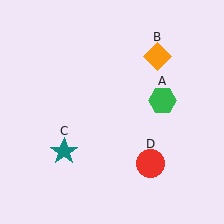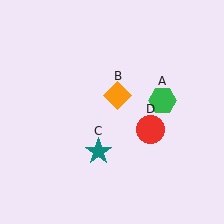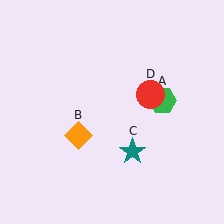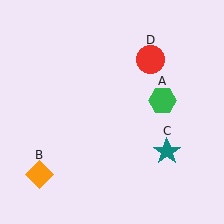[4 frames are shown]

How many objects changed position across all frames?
3 objects changed position: orange diamond (object B), teal star (object C), red circle (object D).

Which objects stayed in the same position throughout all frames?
Green hexagon (object A) remained stationary.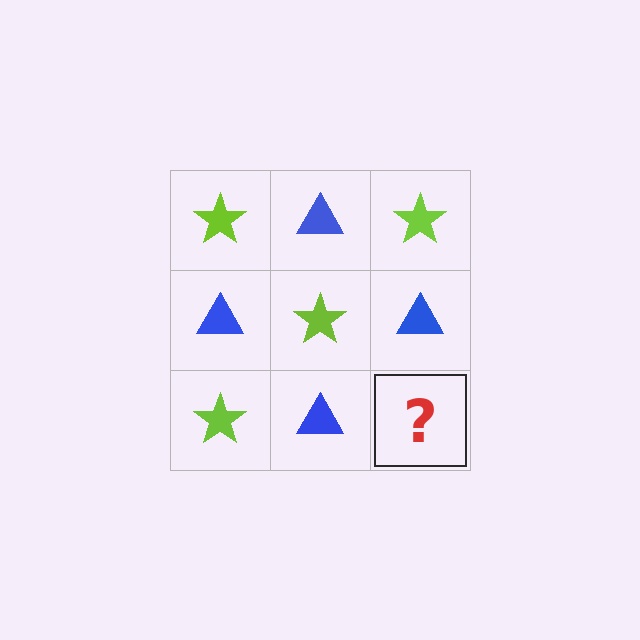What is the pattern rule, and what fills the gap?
The rule is that it alternates lime star and blue triangle in a checkerboard pattern. The gap should be filled with a lime star.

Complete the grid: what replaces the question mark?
The question mark should be replaced with a lime star.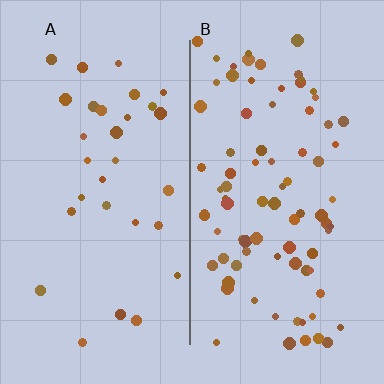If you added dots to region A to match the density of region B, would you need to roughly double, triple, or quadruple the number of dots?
Approximately triple.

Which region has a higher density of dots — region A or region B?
B (the right).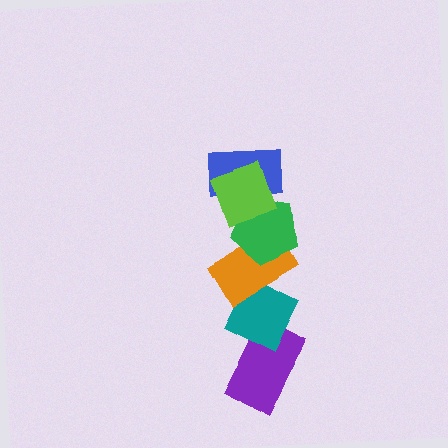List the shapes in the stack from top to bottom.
From top to bottom: the lime square, the blue rectangle, the green pentagon, the orange rectangle, the teal diamond, the purple rectangle.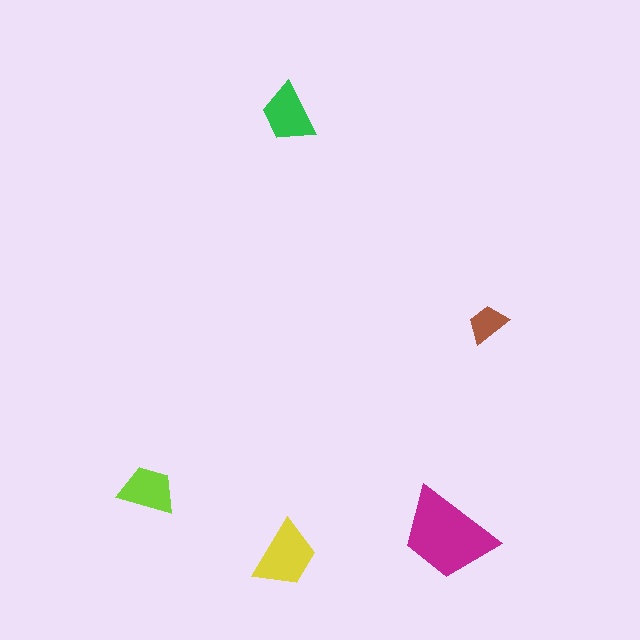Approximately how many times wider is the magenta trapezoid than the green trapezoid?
About 1.5 times wider.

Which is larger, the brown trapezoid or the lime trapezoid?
The lime one.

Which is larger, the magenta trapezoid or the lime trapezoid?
The magenta one.